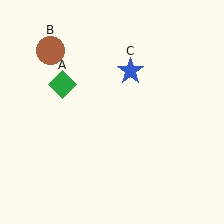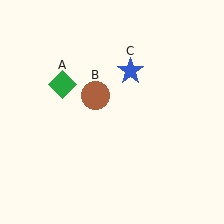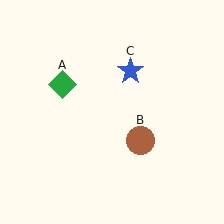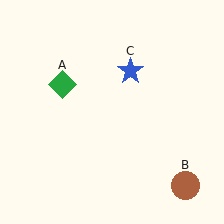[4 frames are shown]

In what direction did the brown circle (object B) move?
The brown circle (object B) moved down and to the right.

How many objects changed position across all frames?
1 object changed position: brown circle (object B).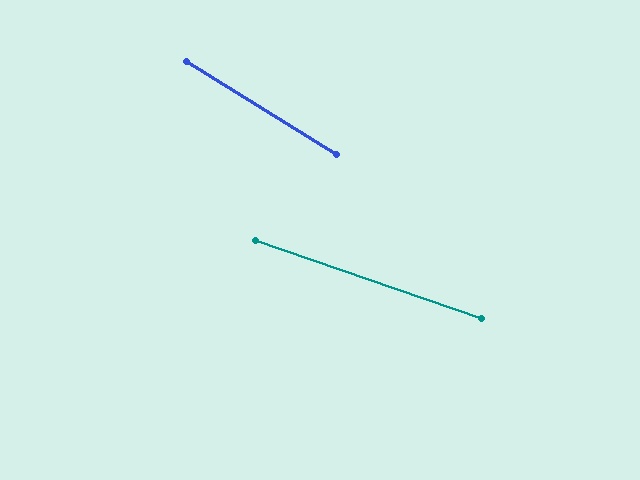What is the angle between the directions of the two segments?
Approximately 13 degrees.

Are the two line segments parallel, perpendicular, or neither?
Neither parallel nor perpendicular — they differ by about 13°.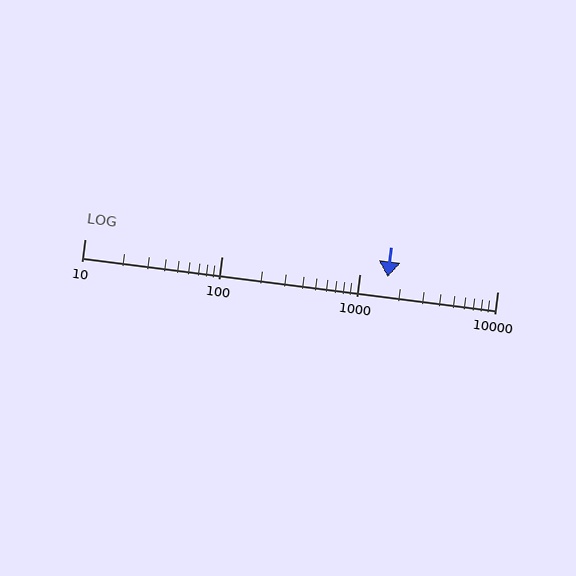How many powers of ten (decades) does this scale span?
The scale spans 3 decades, from 10 to 10000.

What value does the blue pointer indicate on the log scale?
The pointer indicates approximately 1600.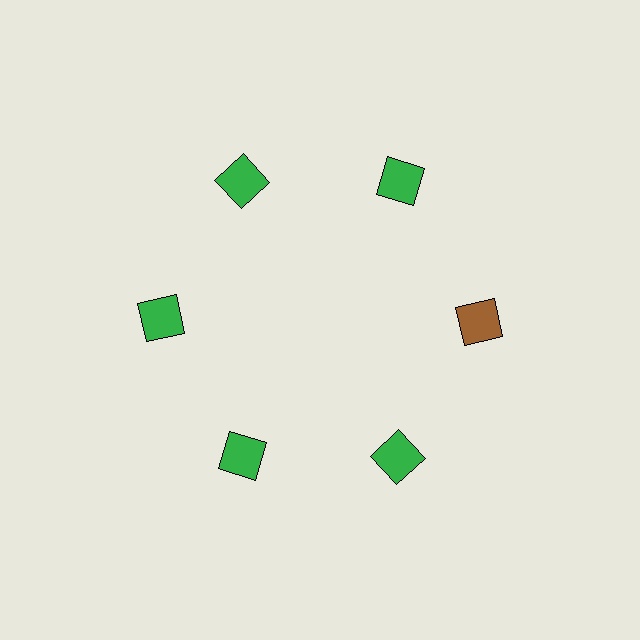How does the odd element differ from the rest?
It has a different color: brown instead of green.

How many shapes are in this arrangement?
There are 6 shapes arranged in a ring pattern.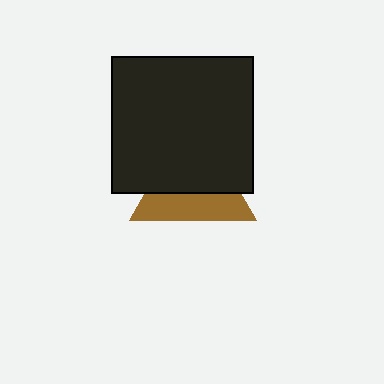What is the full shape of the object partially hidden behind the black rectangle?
The partially hidden object is a brown triangle.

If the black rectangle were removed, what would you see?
You would see the complete brown triangle.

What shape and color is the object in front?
The object in front is a black rectangle.